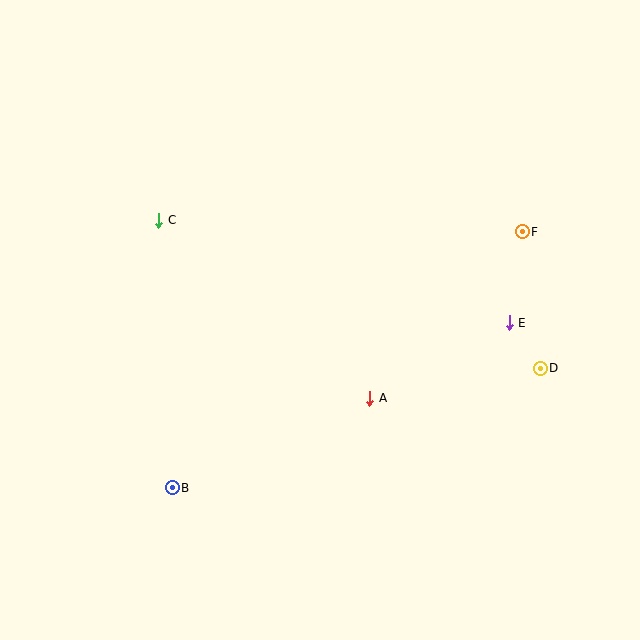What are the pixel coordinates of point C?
Point C is at (159, 220).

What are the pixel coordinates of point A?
Point A is at (370, 398).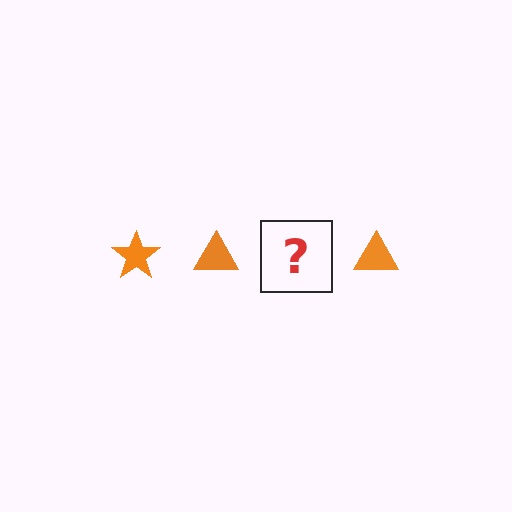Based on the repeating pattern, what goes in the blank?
The blank should be an orange star.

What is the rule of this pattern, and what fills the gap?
The rule is that the pattern cycles through star, triangle shapes in orange. The gap should be filled with an orange star.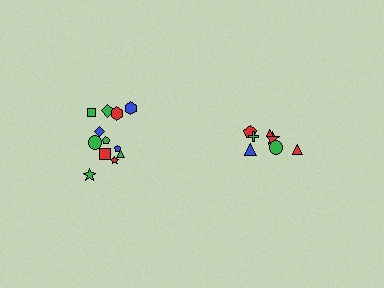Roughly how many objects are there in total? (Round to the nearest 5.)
Roughly 20 objects in total.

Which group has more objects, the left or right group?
The left group.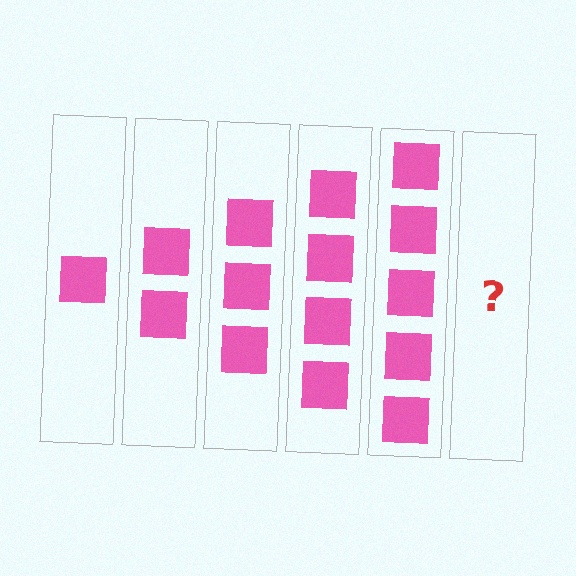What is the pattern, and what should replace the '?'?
The pattern is that each step adds one more square. The '?' should be 6 squares.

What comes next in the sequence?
The next element should be 6 squares.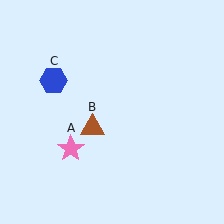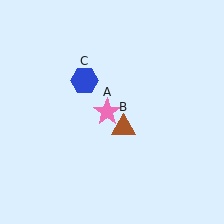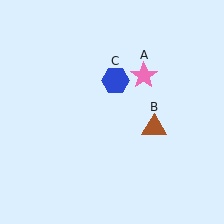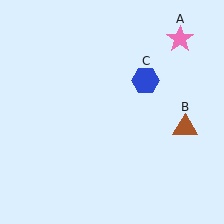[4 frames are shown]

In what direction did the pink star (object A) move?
The pink star (object A) moved up and to the right.